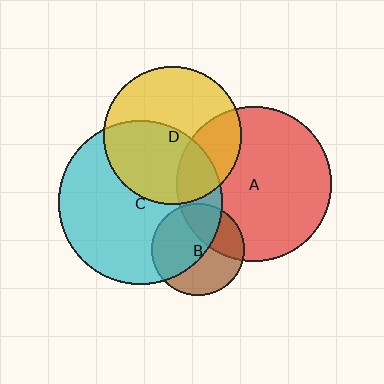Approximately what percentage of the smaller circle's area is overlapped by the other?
Approximately 30%.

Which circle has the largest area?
Circle C (cyan).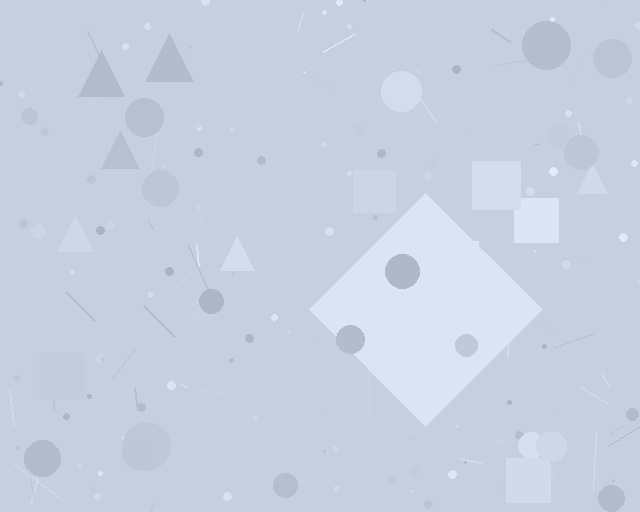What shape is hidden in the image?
A diamond is hidden in the image.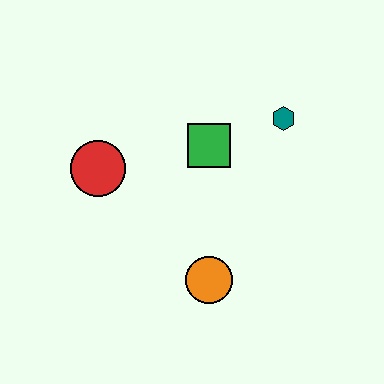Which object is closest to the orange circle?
The green square is closest to the orange circle.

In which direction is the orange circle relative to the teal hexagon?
The orange circle is below the teal hexagon.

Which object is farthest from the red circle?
The teal hexagon is farthest from the red circle.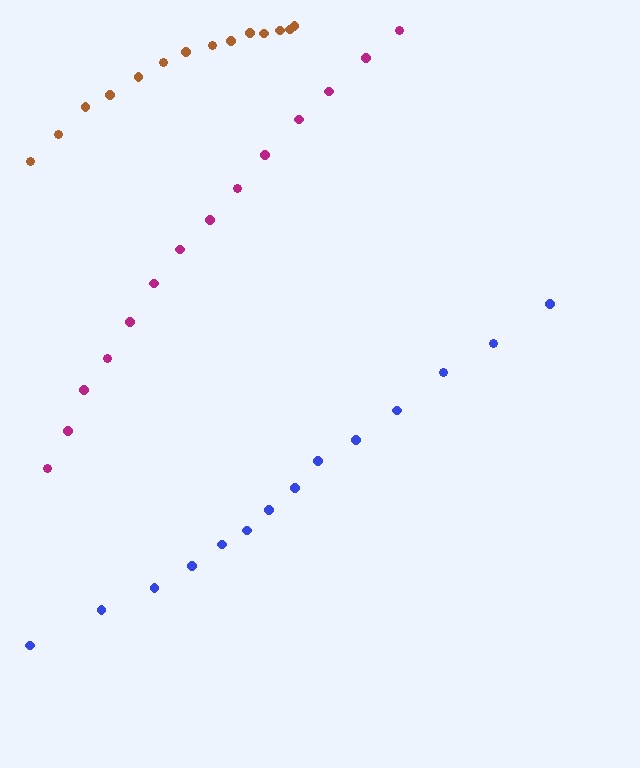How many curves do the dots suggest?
There are 3 distinct paths.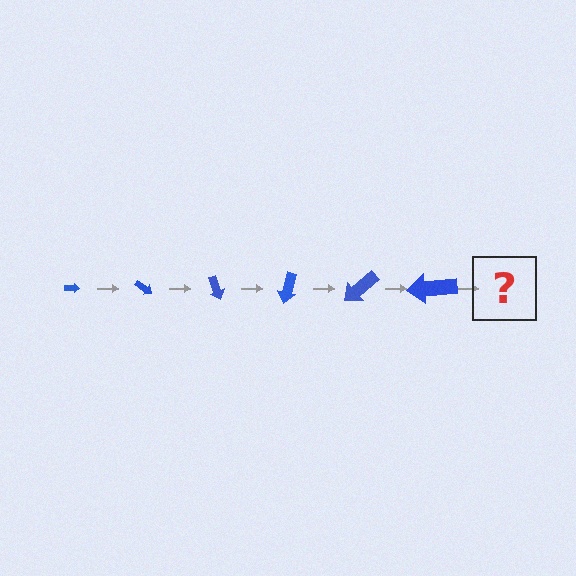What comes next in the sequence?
The next element should be an arrow, larger than the previous one and rotated 210 degrees from the start.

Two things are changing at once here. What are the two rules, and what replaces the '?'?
The two rules are that the arrow grows larger each step and it rotates 35 degrees each step. The '?' should be an arrow, larger than the previous one and rotated 210 degrees from the start.